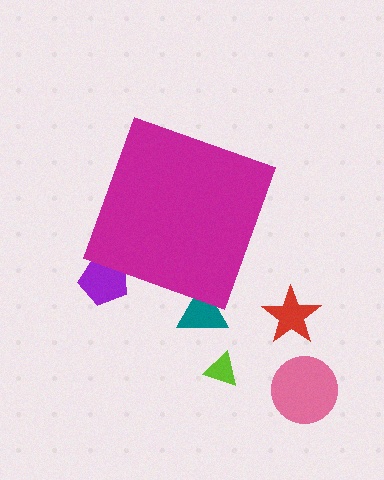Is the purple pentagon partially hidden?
Yes, the purple pentagon is partially hidden behind the magenta diamond.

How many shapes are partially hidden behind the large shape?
2 shapes are partially hidden.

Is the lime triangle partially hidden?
No, the lime triangle is fully visible.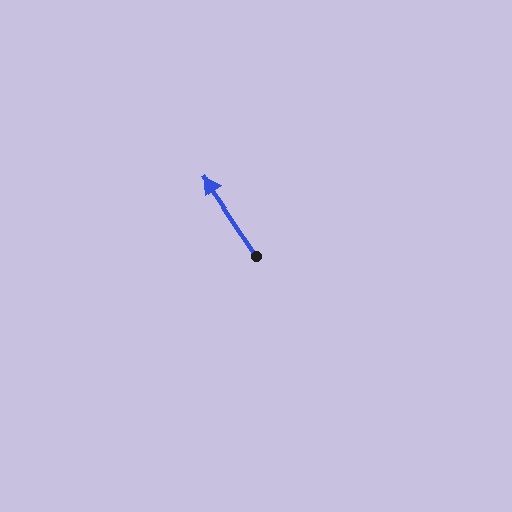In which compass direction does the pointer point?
Northwest.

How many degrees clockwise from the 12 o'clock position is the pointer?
Approximately 326 degrees.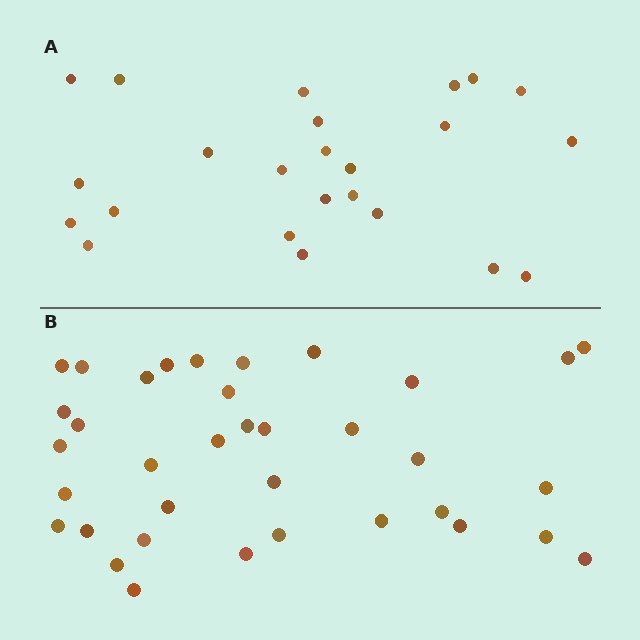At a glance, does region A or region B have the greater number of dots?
Region B (the bottom region) has more dots.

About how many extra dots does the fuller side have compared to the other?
Region B has roughly 12 or so more dots than region A.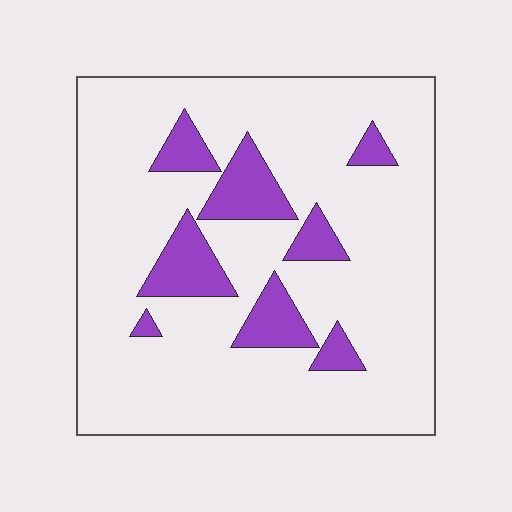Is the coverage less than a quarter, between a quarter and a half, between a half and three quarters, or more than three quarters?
Less than a quarter.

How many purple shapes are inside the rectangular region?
8.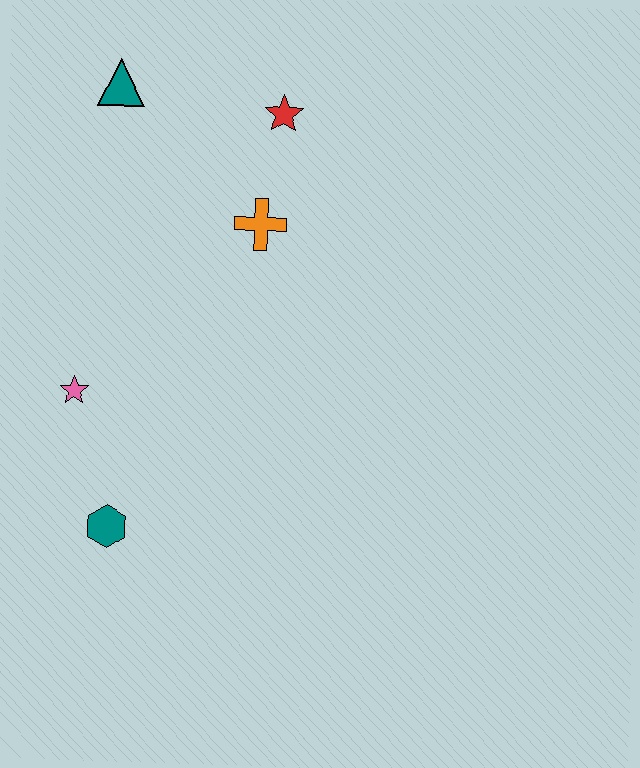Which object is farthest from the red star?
The teal hexagon is farthest from the red star.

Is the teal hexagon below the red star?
Yes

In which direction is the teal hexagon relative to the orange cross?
The teal hexagon is below the orange cross.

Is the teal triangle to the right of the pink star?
Yes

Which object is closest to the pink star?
The teal hexagon is closest to the pink star.